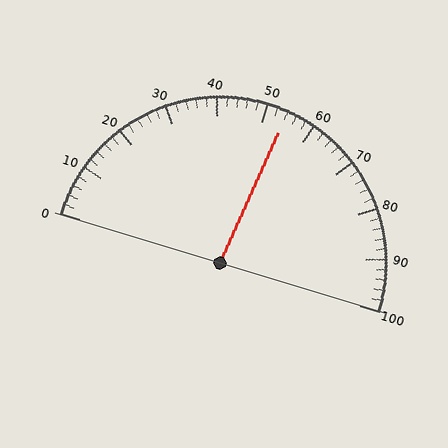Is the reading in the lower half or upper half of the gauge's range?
The reading is in the upper half of the range (0 to 100).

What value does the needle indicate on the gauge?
The needle indicates approximately 54.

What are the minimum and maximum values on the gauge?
The gauge ranges from 0 to 100.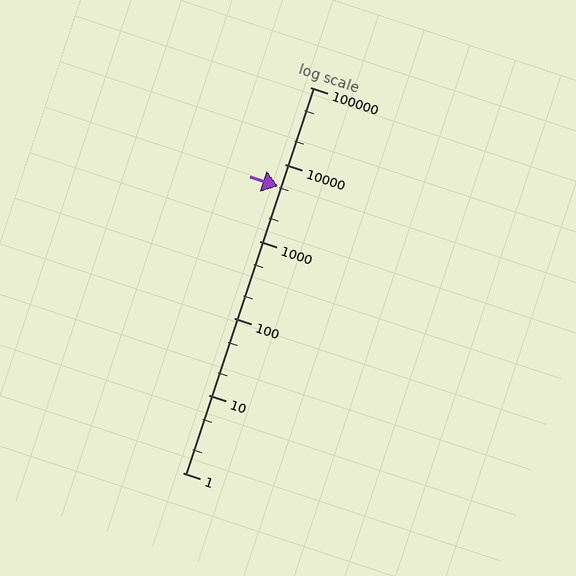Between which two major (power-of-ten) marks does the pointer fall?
The pointer is between 1000 and 10000.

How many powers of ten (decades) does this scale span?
The scale spans 5 decades, from 1 to 100000.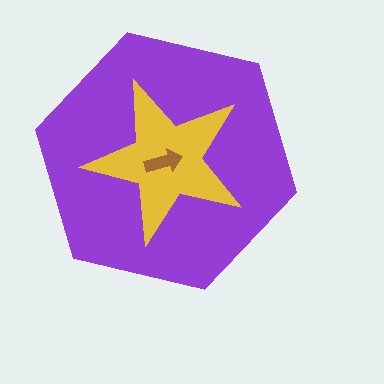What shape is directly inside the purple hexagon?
The yellow star.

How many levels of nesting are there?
3.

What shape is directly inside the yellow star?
The brown arrow.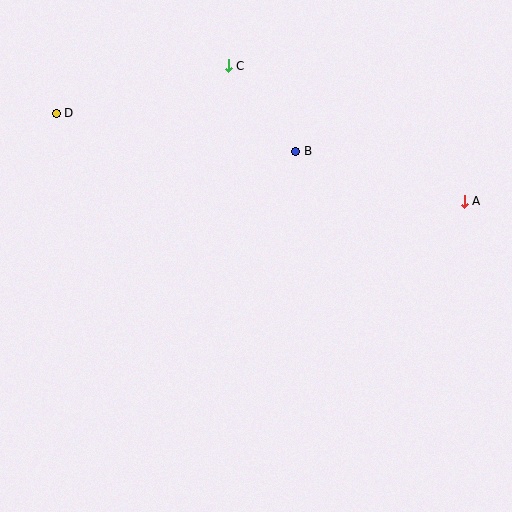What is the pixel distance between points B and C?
The distance between B and C is 109 pixels.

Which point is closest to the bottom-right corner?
Point A is closest to the bottom-right corner.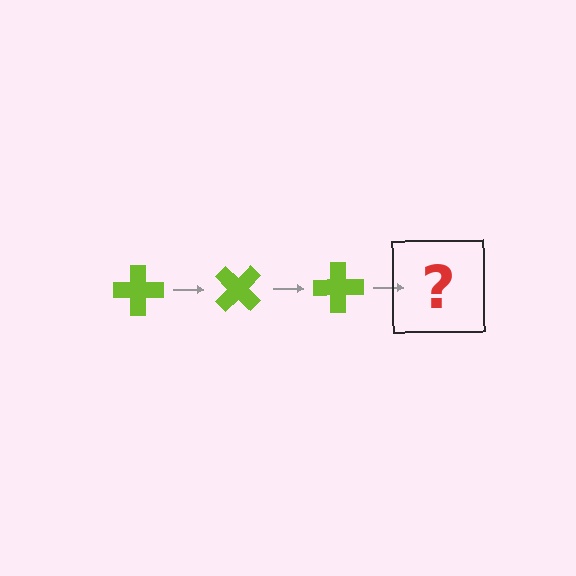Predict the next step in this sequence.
The next step is a lime cross rotated 135 degrees.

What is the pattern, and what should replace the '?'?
The pattern is that the cross rotates 45 degrees each step. The '?' should be a lime cross rotated 135 degrees.